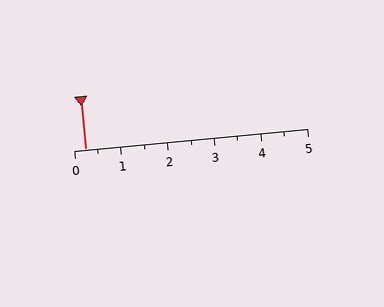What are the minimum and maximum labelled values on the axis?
The axis runs from 0 to 5.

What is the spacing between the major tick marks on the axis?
The major ticks are spaced 1 apart.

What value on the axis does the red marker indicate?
The marker indicates approximately 0.2.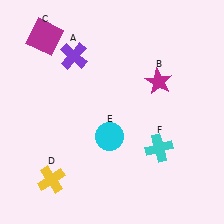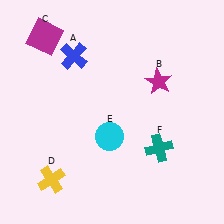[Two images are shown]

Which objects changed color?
A changed from purple to blue. F changed from cyan to teal.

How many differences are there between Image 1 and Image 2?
There are 2 differences between the two images.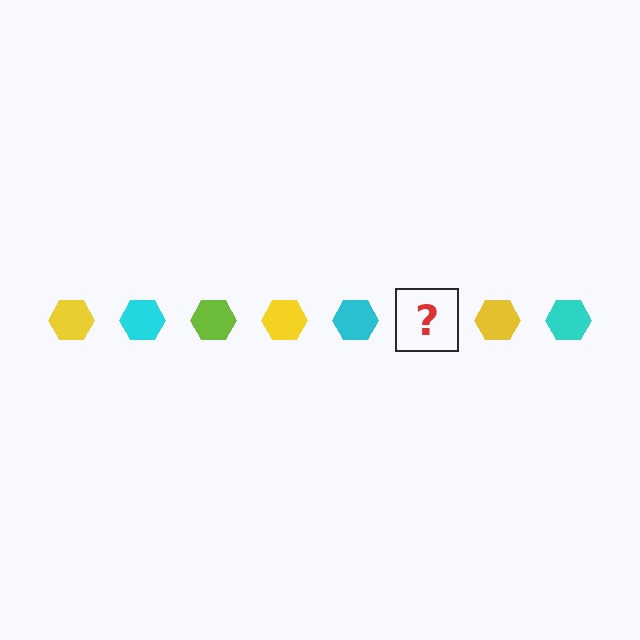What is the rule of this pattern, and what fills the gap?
The rule is that the pattern cycles through yellow, cyan, lime hexagons. The gap should be filled with a lime hexagon.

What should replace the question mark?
The question mark should be replaced with a lime hexagon.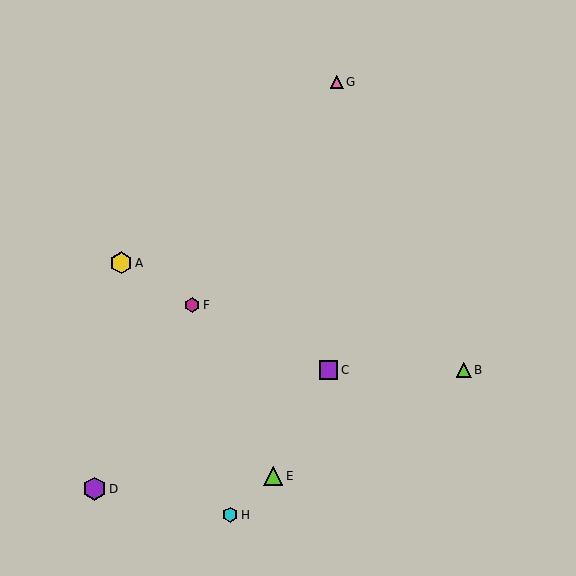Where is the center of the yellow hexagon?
The center of the yellow hexagon is at (121, 263).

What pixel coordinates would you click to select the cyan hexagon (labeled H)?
Click at (230, 515) to select the cyan hexagon H.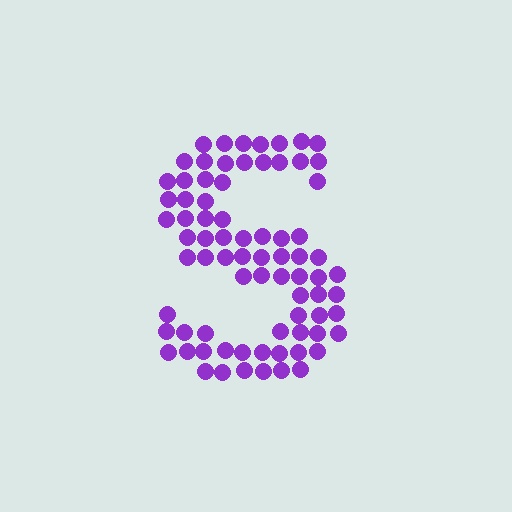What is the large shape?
The large shape is the letter S.